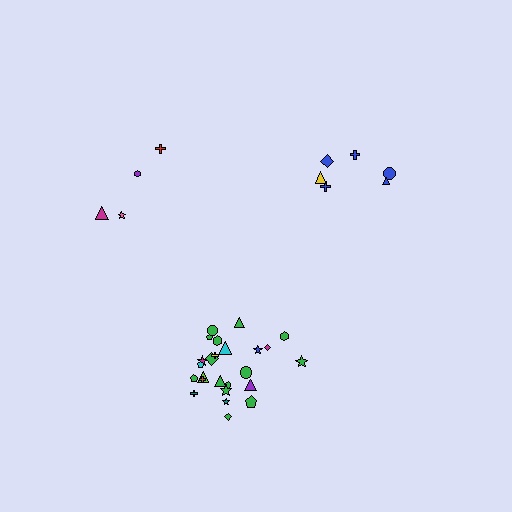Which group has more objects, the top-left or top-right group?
The top-right group.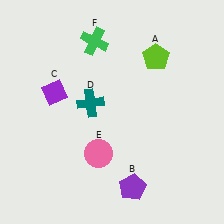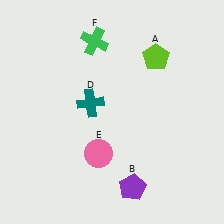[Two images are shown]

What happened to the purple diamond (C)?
The purple diamond (C) was removed in Image 2. It was in the top-left area of Image 1.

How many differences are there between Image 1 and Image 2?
There is 1 difference between the two images.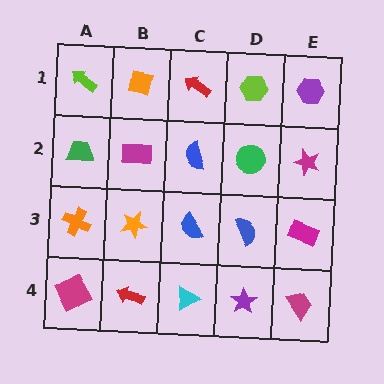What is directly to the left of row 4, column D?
A cyan triangle.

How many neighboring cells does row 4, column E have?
2.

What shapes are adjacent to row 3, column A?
A green trapezoid (row 2, column A), a magenta square (row 4, column A), an orange star (row 3, column B).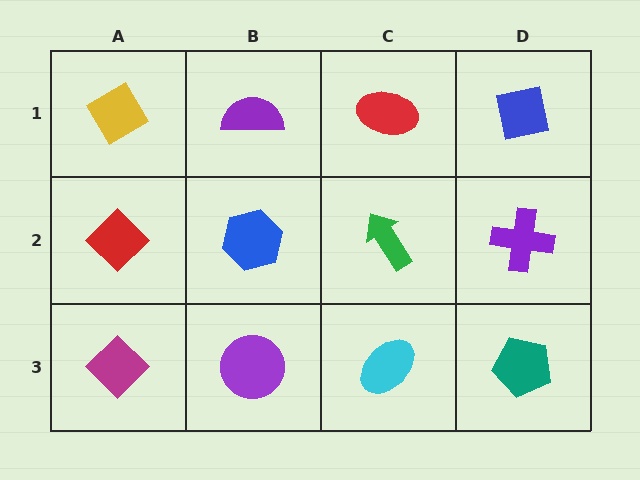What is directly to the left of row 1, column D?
A red ellipse.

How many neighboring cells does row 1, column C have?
3.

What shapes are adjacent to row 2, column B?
A purple semicircle (row 1, column B), a purple circle (row 3, column B), a red diamond (row 2, column A), a green arrow (row 2, column C).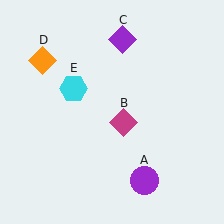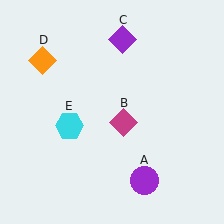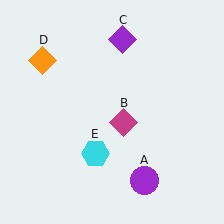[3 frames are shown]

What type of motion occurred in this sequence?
The cyan hexagon (object E) rotated counterclockwise around the center of the scene.